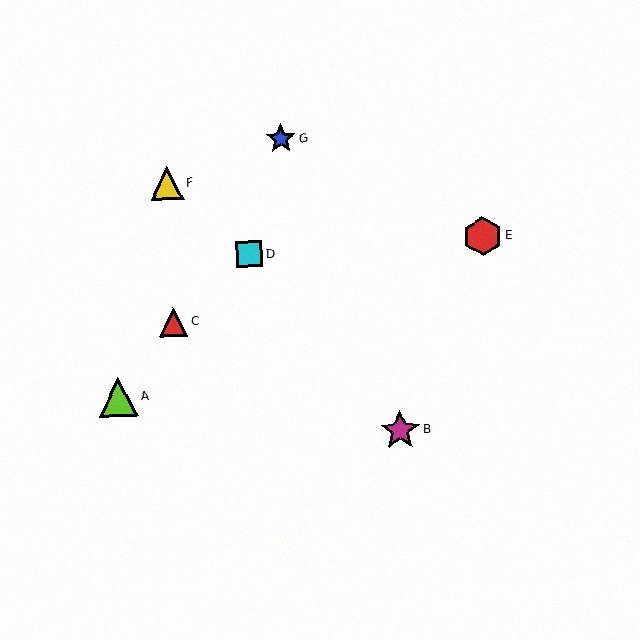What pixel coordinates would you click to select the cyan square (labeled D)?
Click at (249, 254) to select the cyan square D.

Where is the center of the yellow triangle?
The center of the yellow triangle is at (167, 183).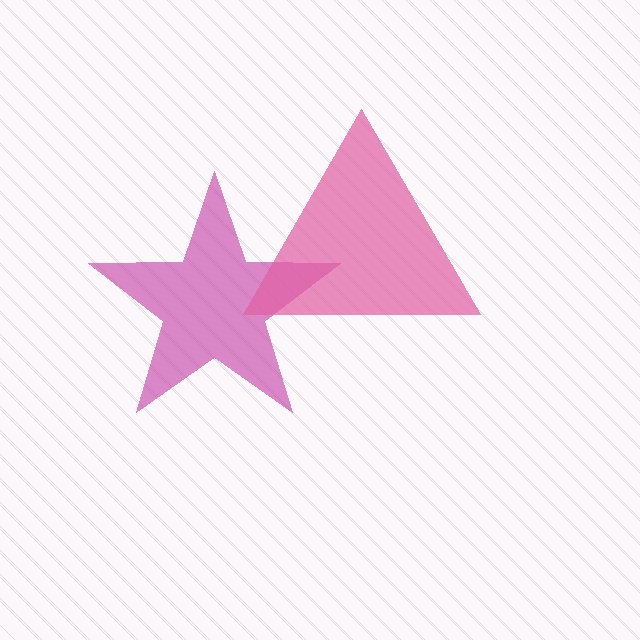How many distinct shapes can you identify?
There are 2 distinct shapes: a magenta star, a pink triangle.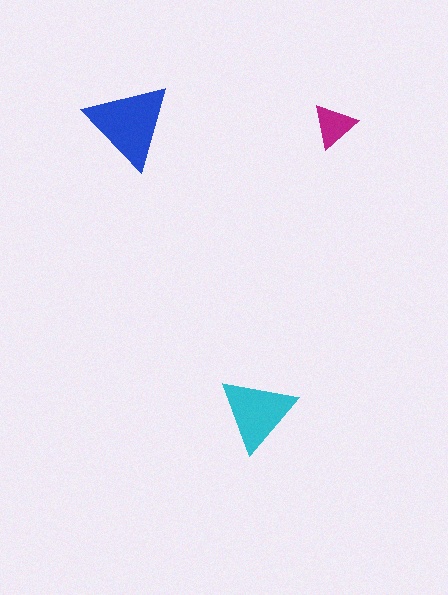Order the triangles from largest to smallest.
the blue one, the cyan one, the magenta one.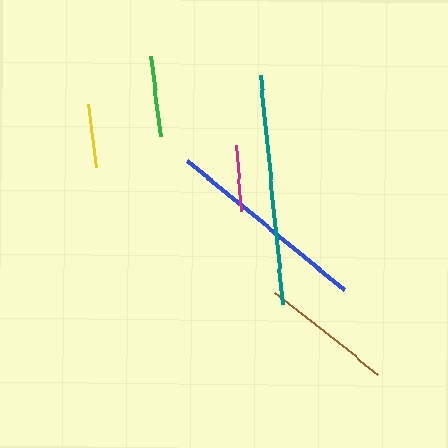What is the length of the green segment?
The green segment is approximately 80 pixels long.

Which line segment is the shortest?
The yellow line is the shortest at approximately 62 pixels.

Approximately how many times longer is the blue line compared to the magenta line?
The blue line is approximately 3.1 times the length of the magenta line.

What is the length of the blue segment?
The blue segment is approximately 204 pixels long.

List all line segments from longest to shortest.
From longest to shortest: teal, blue, brown, green, magenta, yellow.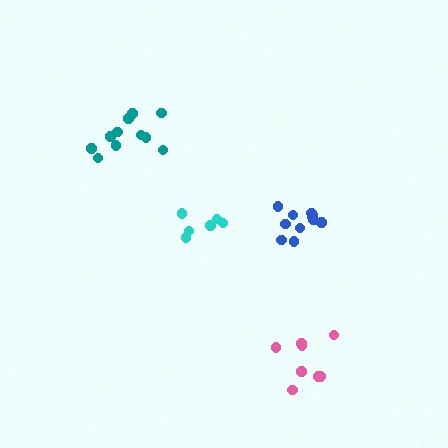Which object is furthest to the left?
The teal cluster is leftmost.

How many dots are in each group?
Group 1: 11 dots, Group 2: 11 dots, Group 3: 8 dots, Group 4: 6 dots (36 total).